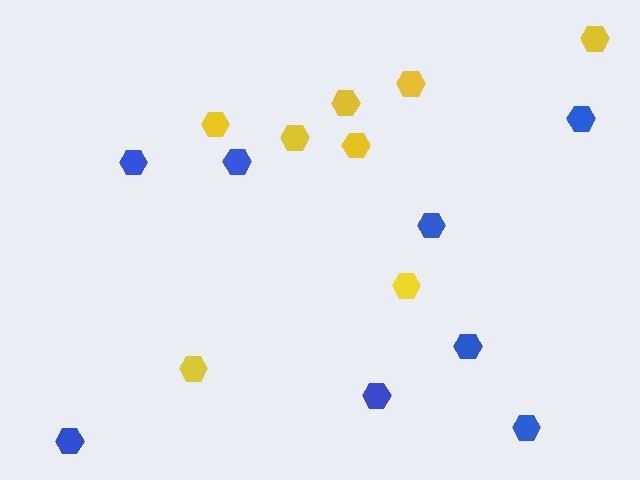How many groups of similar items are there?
There are 2 groups: one group of yellow hexagons (8) and one group of blue hexagons (8).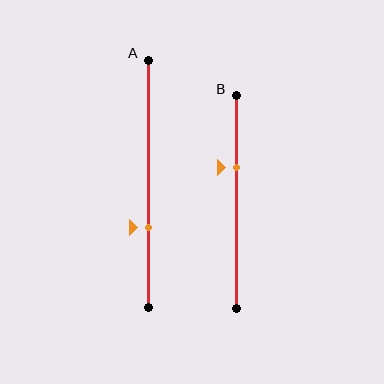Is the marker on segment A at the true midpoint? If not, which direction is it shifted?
No, the marker on segment A is shifted downward by about 17% of the segment length.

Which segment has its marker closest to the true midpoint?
Segment B has its marker closest to the true midpoint.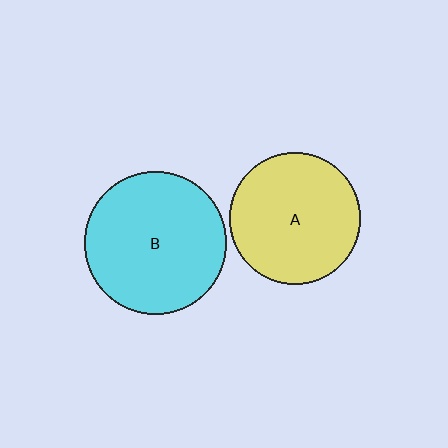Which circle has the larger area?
Circle B (cyan).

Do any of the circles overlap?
No, none of the circles overlap.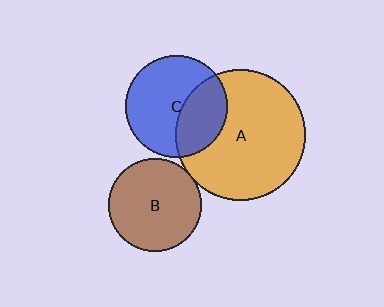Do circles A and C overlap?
Yes.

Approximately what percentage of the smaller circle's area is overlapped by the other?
Approximately 35%.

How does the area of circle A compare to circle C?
Approximately 1.6 times.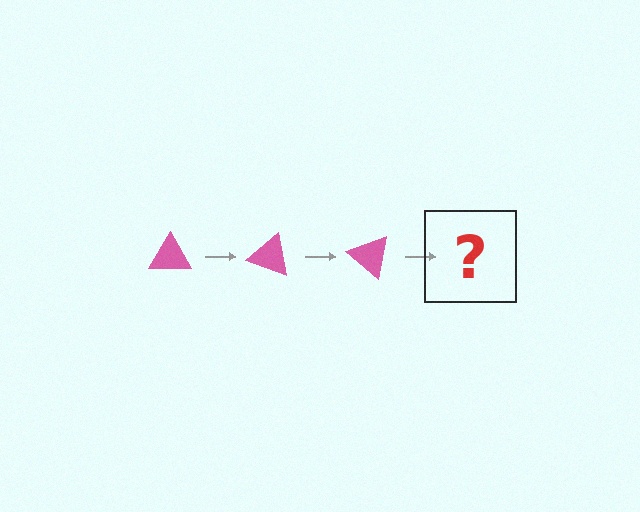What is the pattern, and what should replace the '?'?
The pattern is that the triangle rotates 20 degrees each step. The '?' should be a pink triangle rotated 60 degrees.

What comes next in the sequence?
The next element should be a pink triangle rotated 60 degrees.